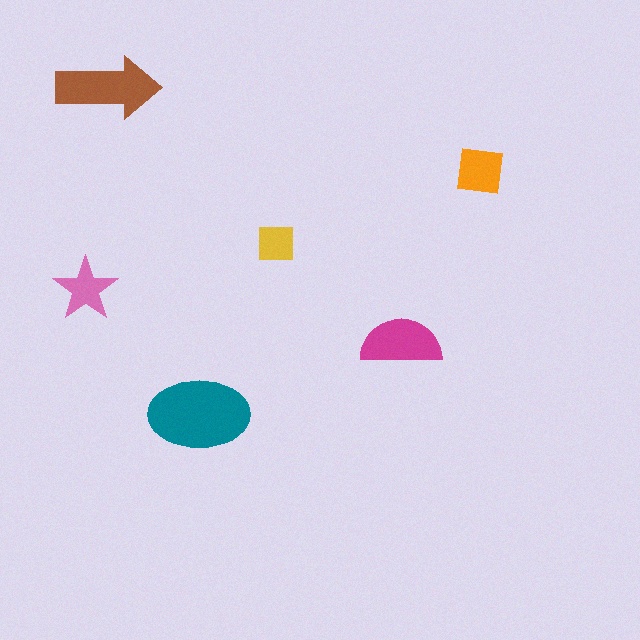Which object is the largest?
The teal ellipse.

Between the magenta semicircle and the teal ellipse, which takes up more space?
The teal ellipse.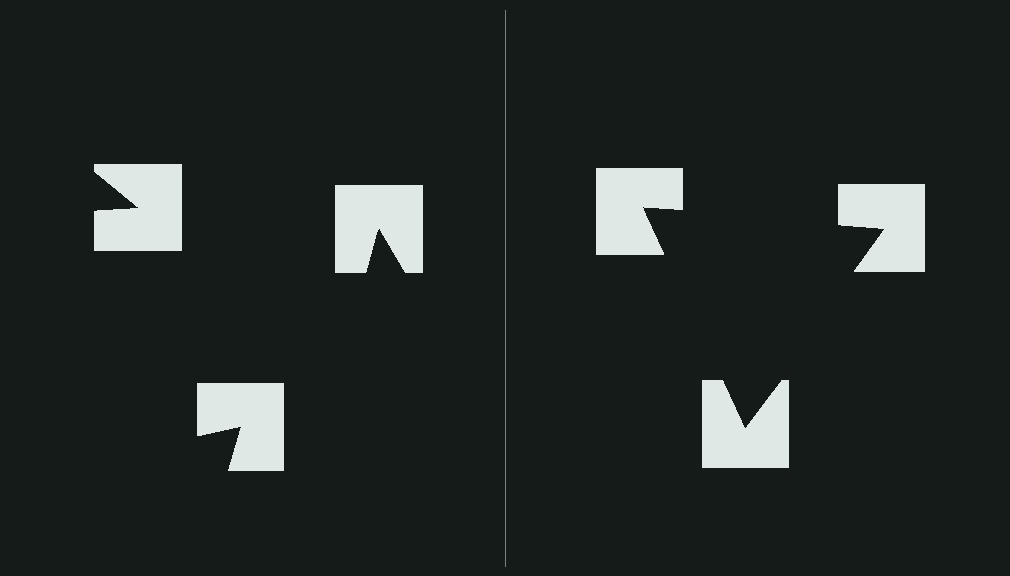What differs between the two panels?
The notched squares are positioned identically on both sides; only the wedge orientations differ. On the right they align to a triangle; on the left they are misaligned.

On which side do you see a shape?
An illusory triangle appears on the right side. On the left side the wedge cuts are rotated, so no coherent shape forms.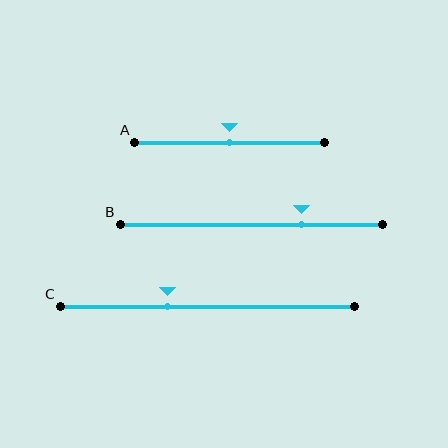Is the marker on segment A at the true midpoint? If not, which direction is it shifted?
Yes, the marker on segment A is at the true midpoint.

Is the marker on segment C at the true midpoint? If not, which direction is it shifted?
No, the marker on segment C is shifted to the left by about 13% of the segment length.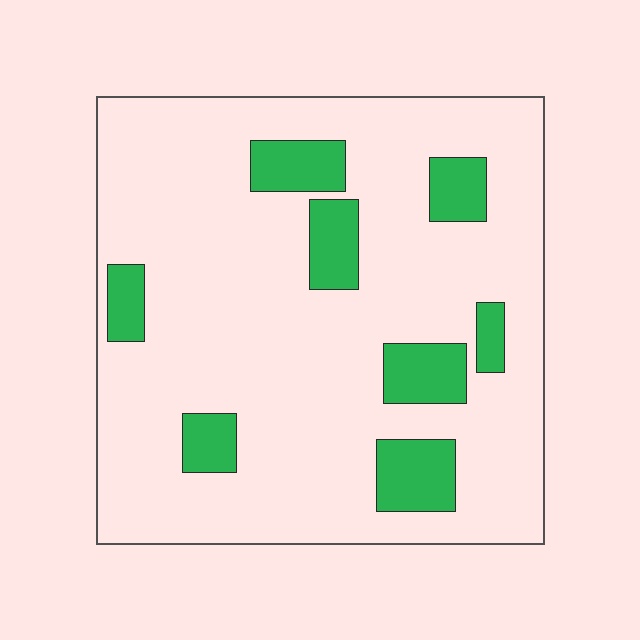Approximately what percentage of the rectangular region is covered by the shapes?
Approximately 15%.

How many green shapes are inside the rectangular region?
8.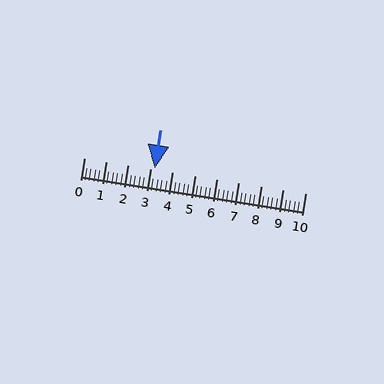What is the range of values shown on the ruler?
The ruler shows values from 0 to 10.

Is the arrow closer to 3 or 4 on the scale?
The arrow is closer to 3.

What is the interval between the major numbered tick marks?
The major tick marks are spaced 1 units apart.